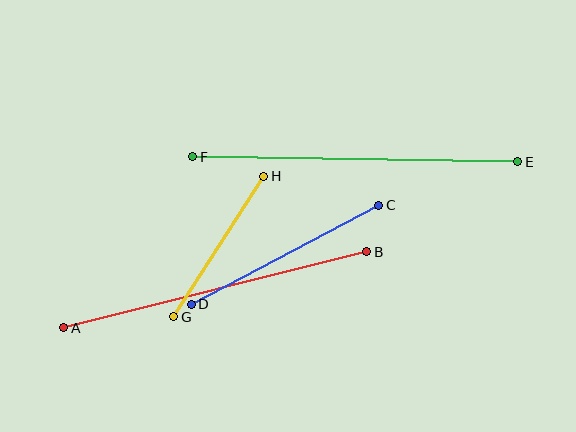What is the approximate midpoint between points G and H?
The midpoint is at approximately (219, 247) pixels.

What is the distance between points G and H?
The distance is approximately 167 pixels.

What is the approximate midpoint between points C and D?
The midpoint is at approximately (285, 255) pixels.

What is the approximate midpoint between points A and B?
The midpoint is at approximately (215, 290) pixels.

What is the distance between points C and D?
The distance is approximately 212 pixels.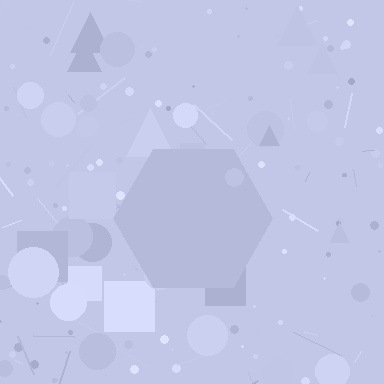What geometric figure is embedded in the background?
A hexagon is embedded in the background.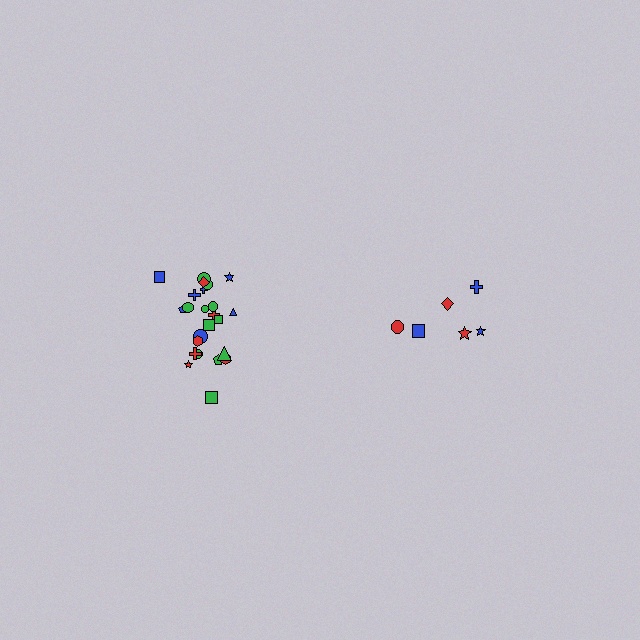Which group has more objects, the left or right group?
The left group.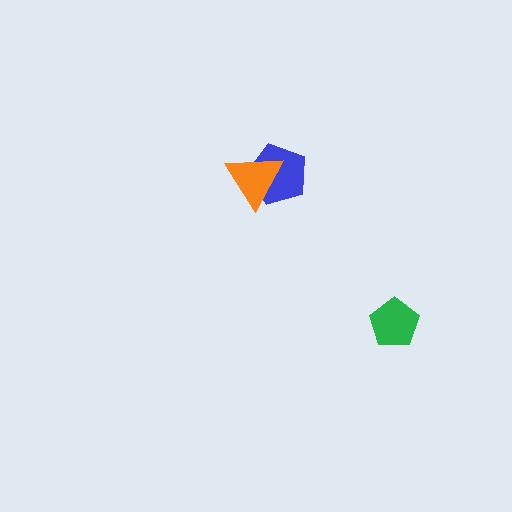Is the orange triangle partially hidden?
No, no other shape covers it.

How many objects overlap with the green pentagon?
0 objects overlap with the green pentagon.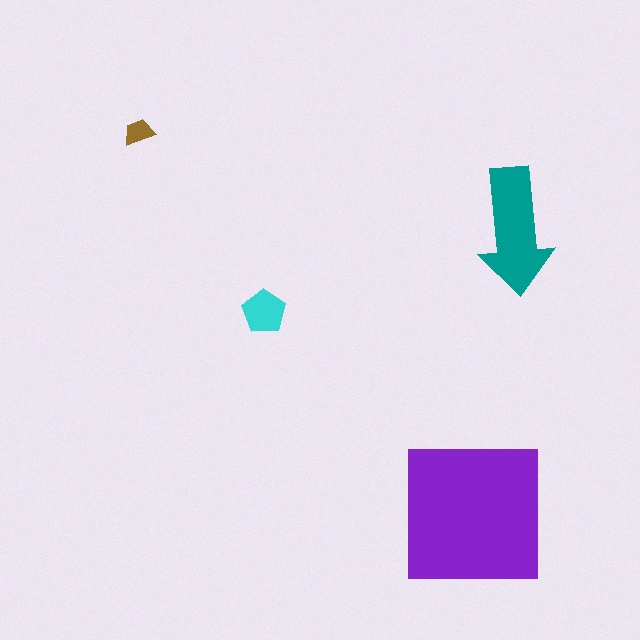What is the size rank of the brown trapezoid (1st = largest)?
4th.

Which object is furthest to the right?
The teal arrow is rightmost.